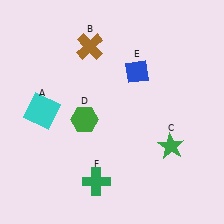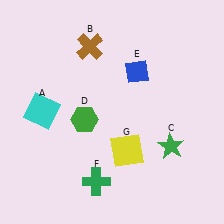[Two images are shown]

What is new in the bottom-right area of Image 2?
A yellow square (G) was added in the bottom-right area of Image 2.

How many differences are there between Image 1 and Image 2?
There is 1 difference between the two images.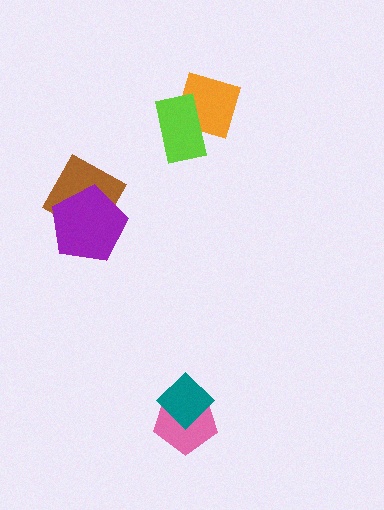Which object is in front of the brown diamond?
The purple pentagon is in front of the brown diamond.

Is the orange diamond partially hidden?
Yes, it is partially covered by another shape.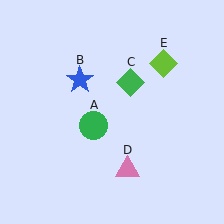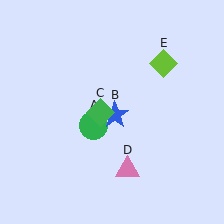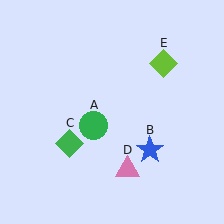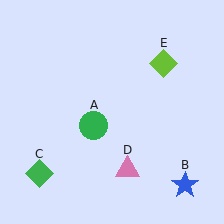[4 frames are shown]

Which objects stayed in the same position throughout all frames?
Green circle (object A) and pink triangle (object D) and lime diamond (object E) remained stationary.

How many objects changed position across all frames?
2 objects changed position: blue star (object B), green diamond (object C).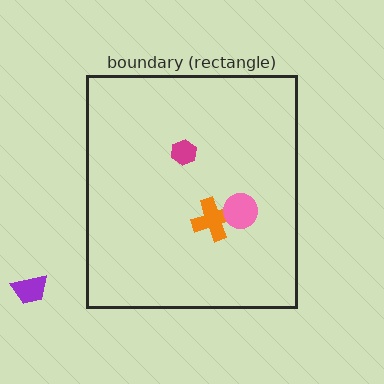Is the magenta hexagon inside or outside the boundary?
Inside.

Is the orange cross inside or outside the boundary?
Inside.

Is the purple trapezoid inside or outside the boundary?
Outside.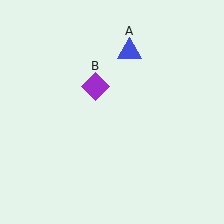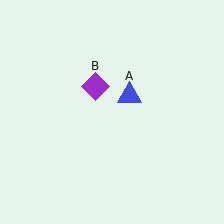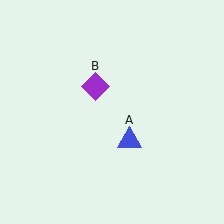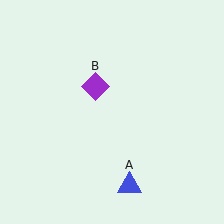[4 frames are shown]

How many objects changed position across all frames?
1 object changed position: blue triangle (object A).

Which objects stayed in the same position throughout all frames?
Purple diamond (object B) remained stationary.